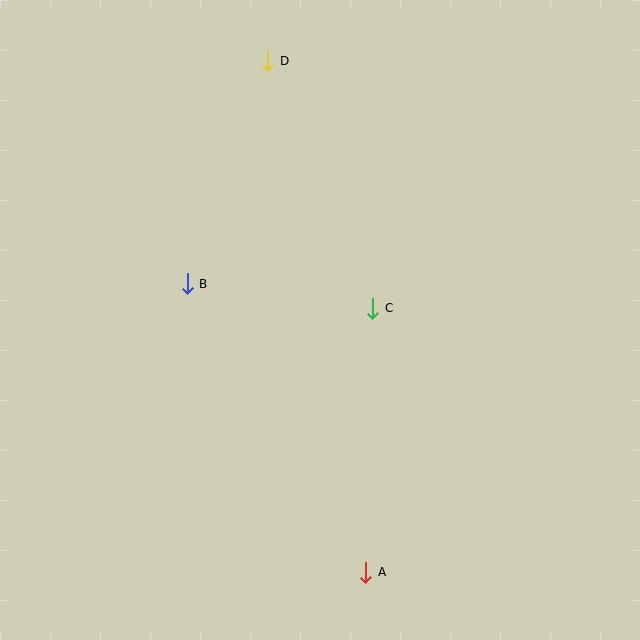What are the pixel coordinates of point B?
Point B is at (187, 284).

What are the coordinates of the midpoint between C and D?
The midpoint between C and D is at (320, 185).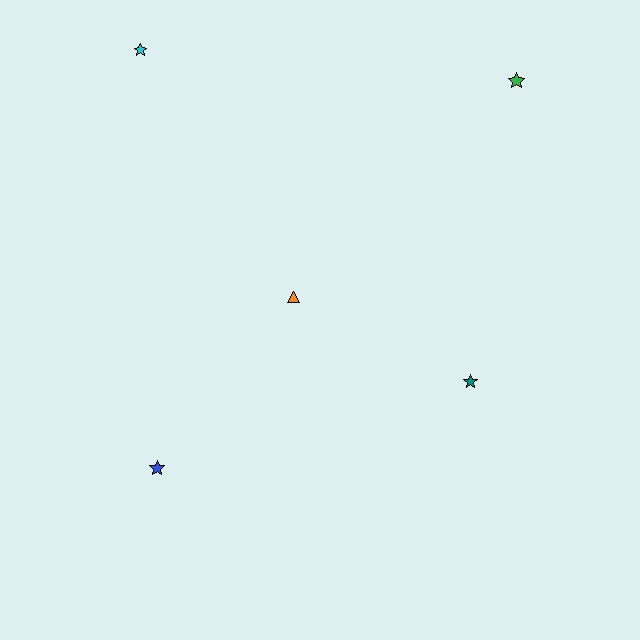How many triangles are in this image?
There is 1 triangle.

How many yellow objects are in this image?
There are no yellow objects.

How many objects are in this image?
There are 5 objects.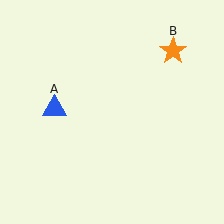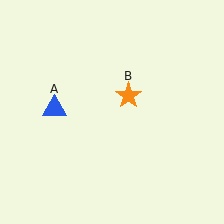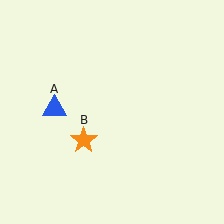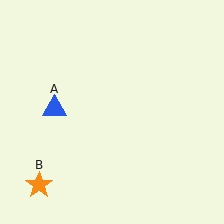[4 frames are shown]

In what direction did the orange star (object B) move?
The orange star (object B) moved down and to the left.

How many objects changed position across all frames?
1 object changed position: orange star (object B).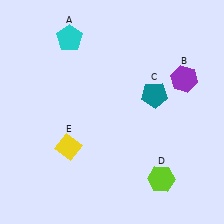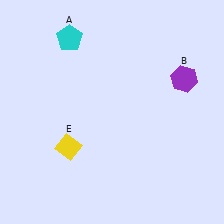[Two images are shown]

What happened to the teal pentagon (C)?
The teal pentagon (C) was removed in Image 2. It was in the top-right area of Image 1.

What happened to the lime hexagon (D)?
The lime hexagon (D) was removed in Image 2. It was in the bottom-right area of Image 1.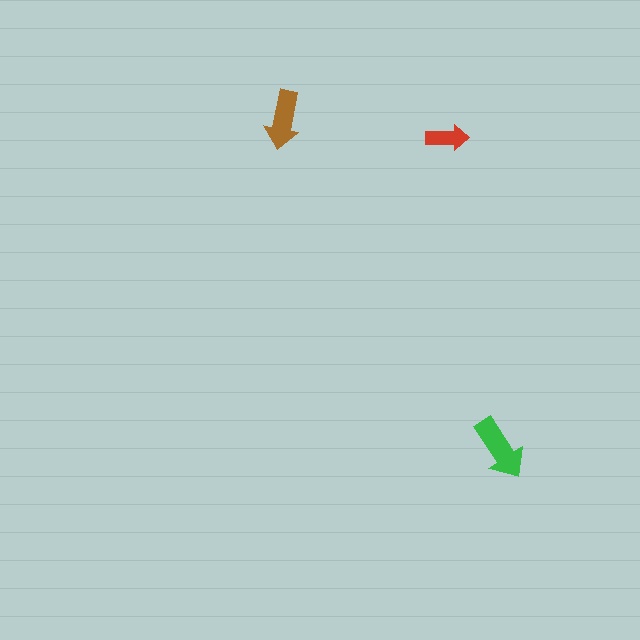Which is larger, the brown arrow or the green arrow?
The green one.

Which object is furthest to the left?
The brown arrow is leftmost.